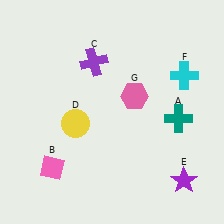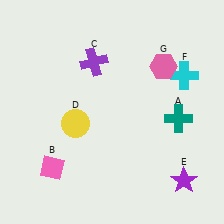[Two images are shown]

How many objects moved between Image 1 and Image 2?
1 object moved between the two images.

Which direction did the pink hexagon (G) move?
The pink hexagon (G) moved up.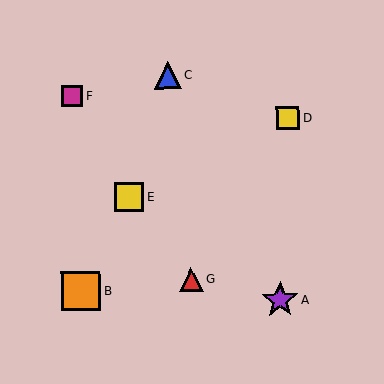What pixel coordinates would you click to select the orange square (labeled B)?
Click at (81, 291) to select the orange square B.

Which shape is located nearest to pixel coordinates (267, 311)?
The purple star (labeled A) at (280, 300) is nearest to that location.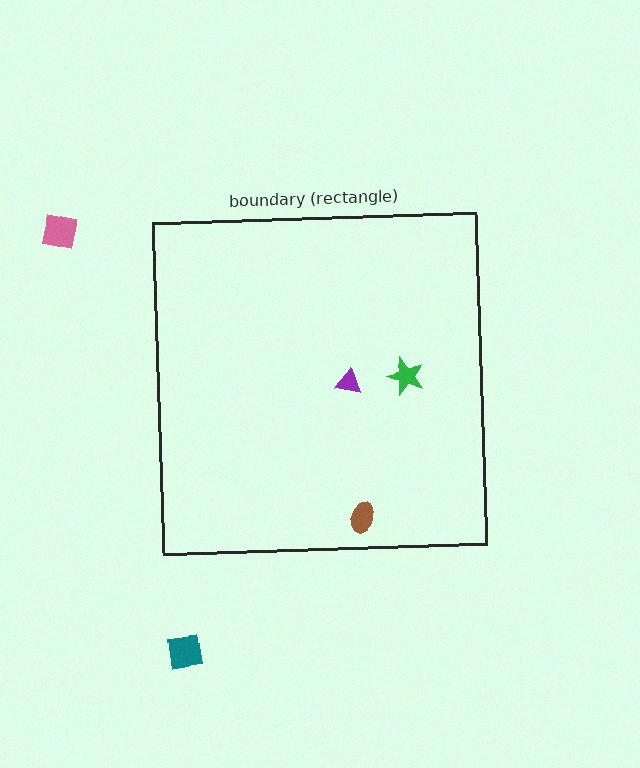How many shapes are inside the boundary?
3 inside, 2 outside.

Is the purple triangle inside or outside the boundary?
Inside.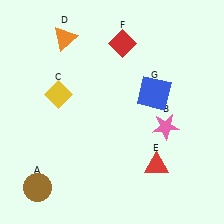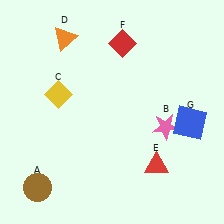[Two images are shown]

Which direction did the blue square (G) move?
The blue square (G) moved right.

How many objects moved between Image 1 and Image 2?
1 object moved between the two images.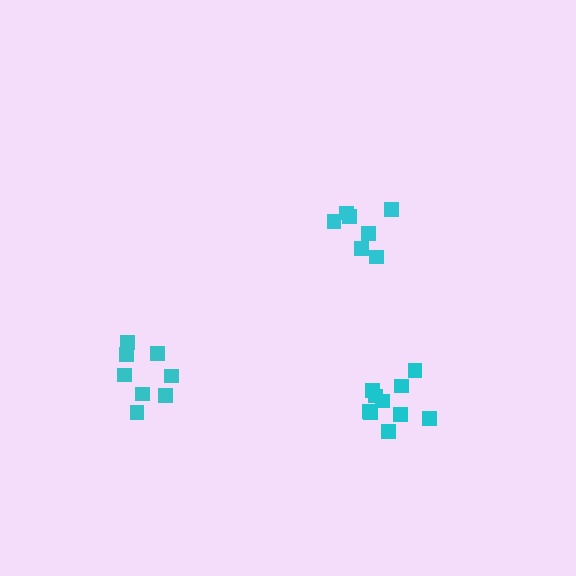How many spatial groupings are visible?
There are 3 spatial groupings.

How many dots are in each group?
Group 1: 8 dots, Group 2: 7 dots, Group 3: 10 dots (25 total).